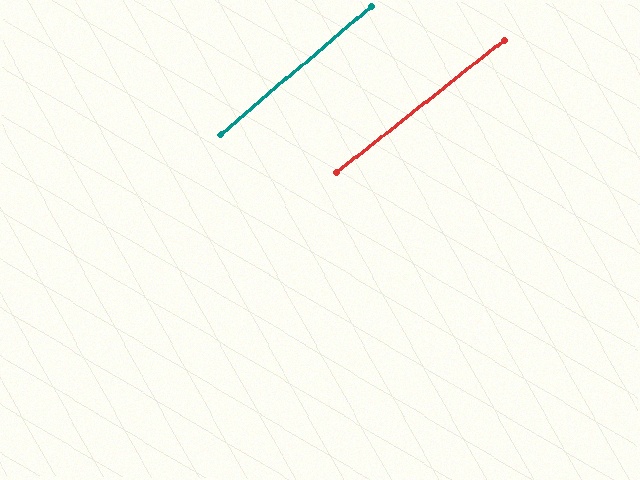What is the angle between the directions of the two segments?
Approximately 2 degrees.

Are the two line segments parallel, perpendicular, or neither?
Parallel — their directions differ by only 1.8°.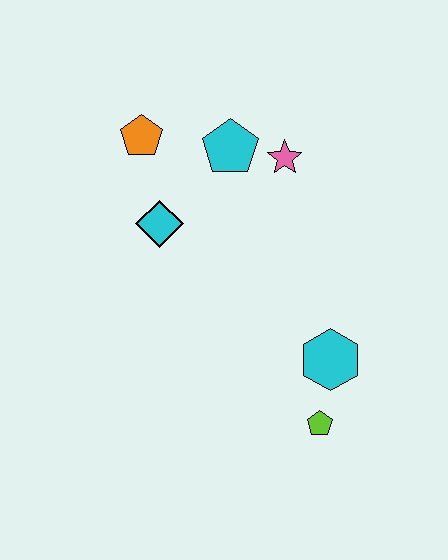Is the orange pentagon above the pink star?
Yes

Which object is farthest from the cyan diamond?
The lime pentagon is farthest from the cyan diamond.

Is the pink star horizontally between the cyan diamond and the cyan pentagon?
No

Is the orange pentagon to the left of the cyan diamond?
Yes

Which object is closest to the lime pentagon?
The cyan hexagon is closest to the lime pentagon.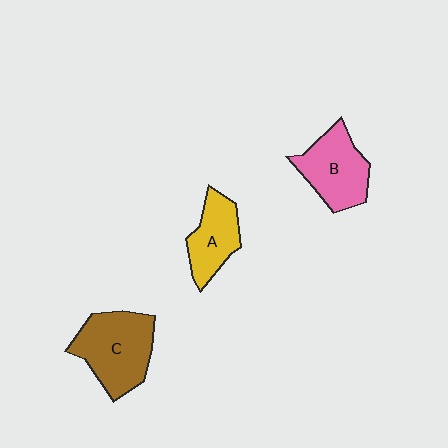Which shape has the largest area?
Shape C (brown).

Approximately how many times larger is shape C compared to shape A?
Approximately 1.5 times.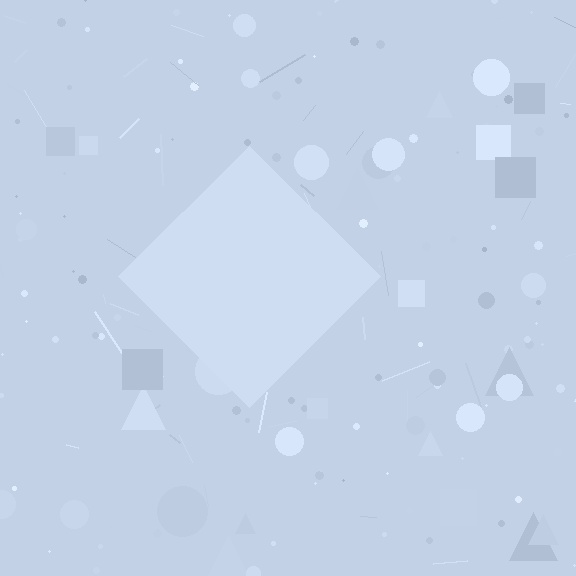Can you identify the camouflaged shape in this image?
The camouflaged shape is a diamond.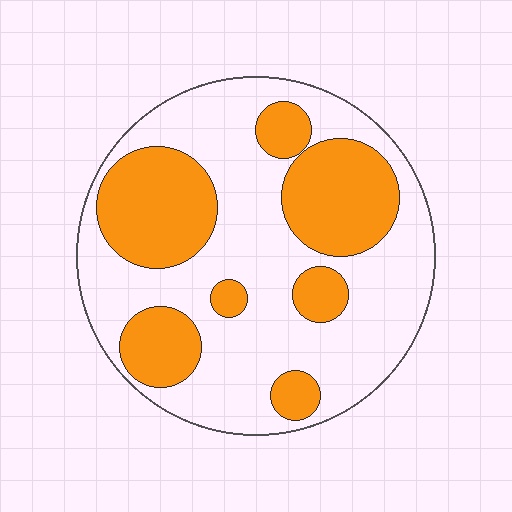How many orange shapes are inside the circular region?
7.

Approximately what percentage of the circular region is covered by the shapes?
Approximately 35%.